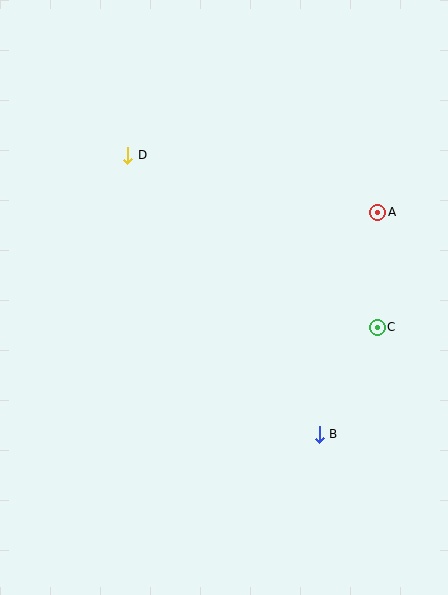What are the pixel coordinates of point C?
Point C is at (377, 327).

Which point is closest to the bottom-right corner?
Point B is closest to the bottom-right corner.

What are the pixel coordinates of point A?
Point A is at (378, 212).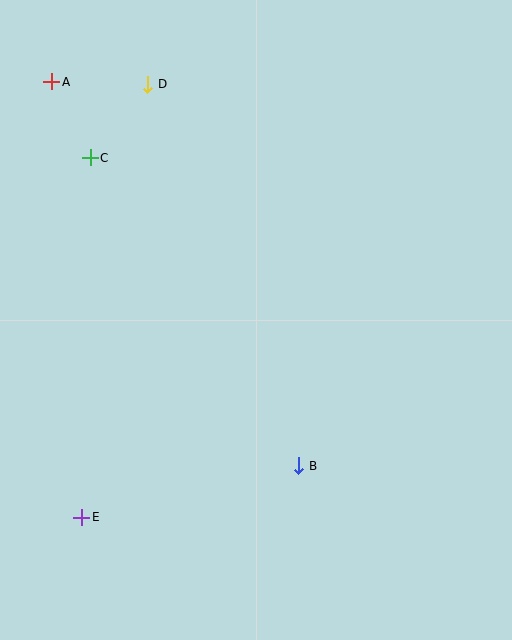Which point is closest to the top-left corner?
Point A is closest to the top-left corner.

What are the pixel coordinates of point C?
Point C is at (90, 158).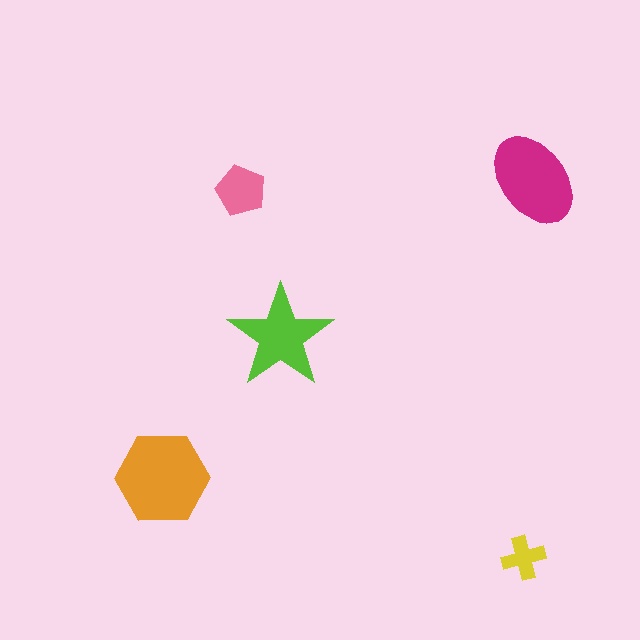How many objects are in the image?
There are 5 objects in the image.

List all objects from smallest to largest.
The yellow cross, the pink pentagon, the lime star, the magenta ellipse, the orange hexagon.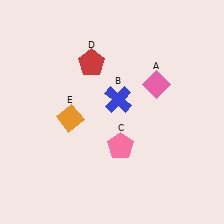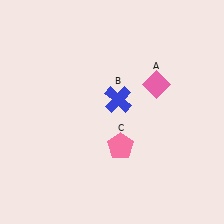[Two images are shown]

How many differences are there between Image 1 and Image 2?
There are 2 differences between the two images.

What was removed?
The red pentagon (D), the orange diamond (E) were removed in Image 2.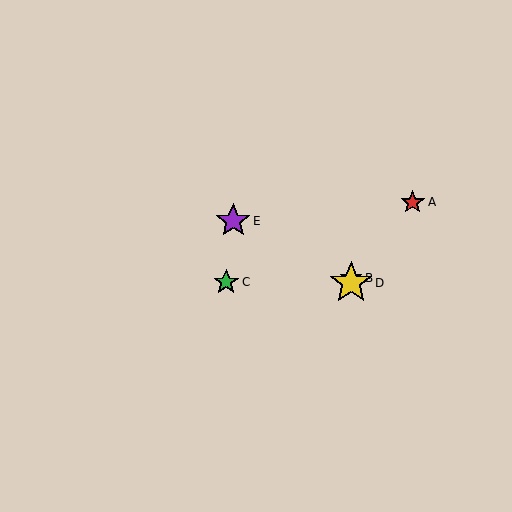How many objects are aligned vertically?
2 objects (B, D) are aligned vertically.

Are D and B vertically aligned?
Yes, both are at x≈351.